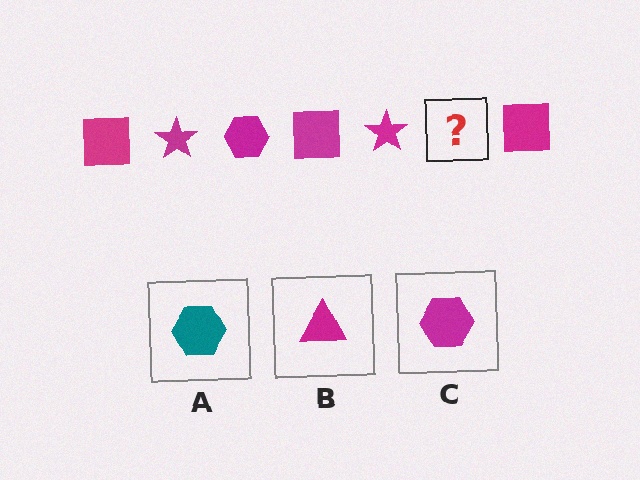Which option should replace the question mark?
Option C.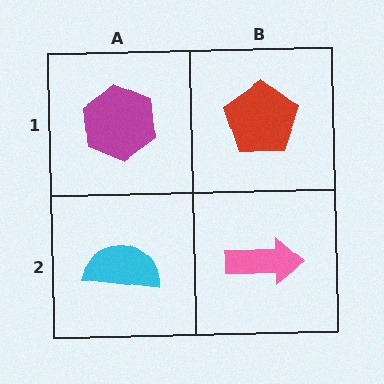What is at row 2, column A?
A cyan semicircle.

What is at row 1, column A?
A magenta hexagon.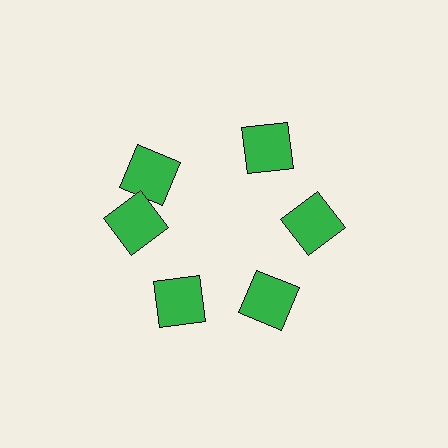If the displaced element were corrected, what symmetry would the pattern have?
It would have 6-fold rotational symmetry — the pattern would map onto itself every 60 degrees.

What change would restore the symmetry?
The symmetry would be restored by rotating it back into even spacing with its neighbors so that all 6 squares sit at equal angles and equal distance from the center.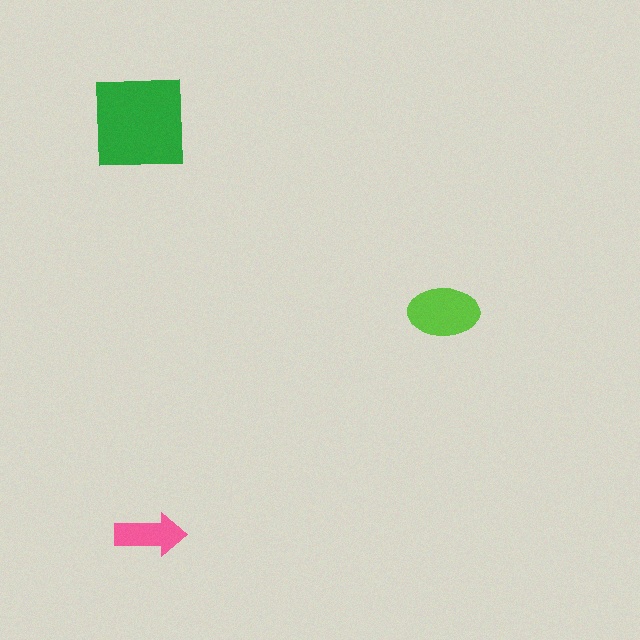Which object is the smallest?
The pink arrow.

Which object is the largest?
The green square.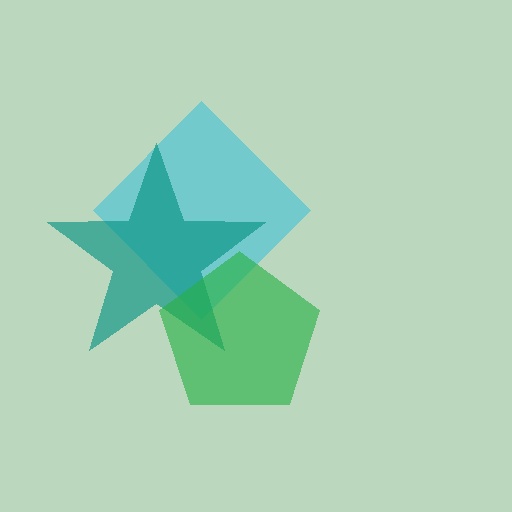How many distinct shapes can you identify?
There are 3 distinct shapes: a cyan diamond, a teal star, a green pentagon.